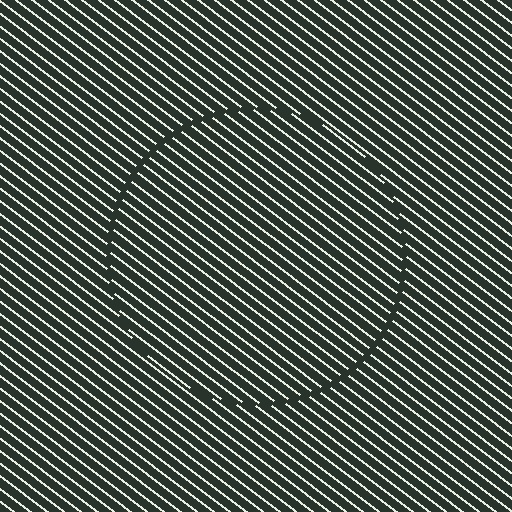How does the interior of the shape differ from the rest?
The interior of the shape contains the same grating, shifted by half a period — the contour is defined by the phase discontinuity where line-ends from the inner and outer gratings abut.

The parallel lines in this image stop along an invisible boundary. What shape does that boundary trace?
An illusory circle. The interior of the shape contains the same grating, shifted by half a period — the contour is defined by the phase discontinuity where line-ends from the inner and outer gratings abut.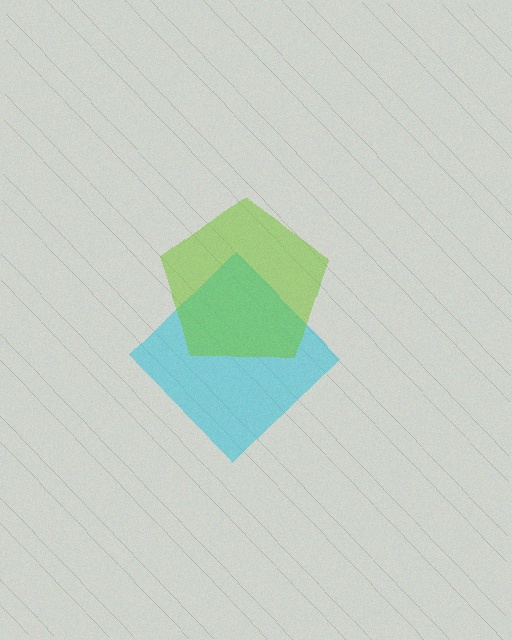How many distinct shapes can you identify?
There are 2 distinct shapes: a cyan diamond, a lime pentagon.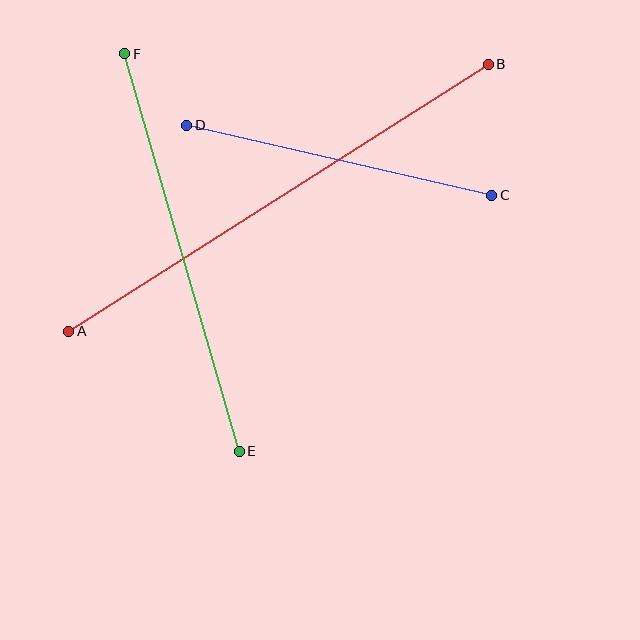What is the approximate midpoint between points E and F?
The midpoint is at approximately (182, 253) pixels.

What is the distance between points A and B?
The distance is approximately 497 pixels.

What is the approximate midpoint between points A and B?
The midpoint is at approximately (279, 198) pixels.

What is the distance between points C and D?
The distance is approximately 313 pixels.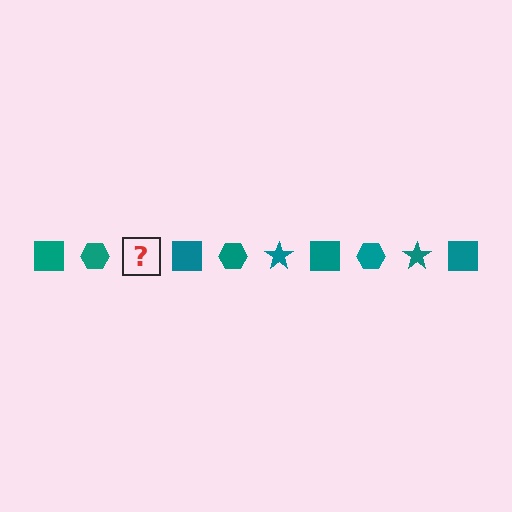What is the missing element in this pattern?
The missing element is a teal star.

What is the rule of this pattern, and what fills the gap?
The rule is that the pattern cycles through square, hexagon, star shapes in teal. The gap should be filled with a teal star.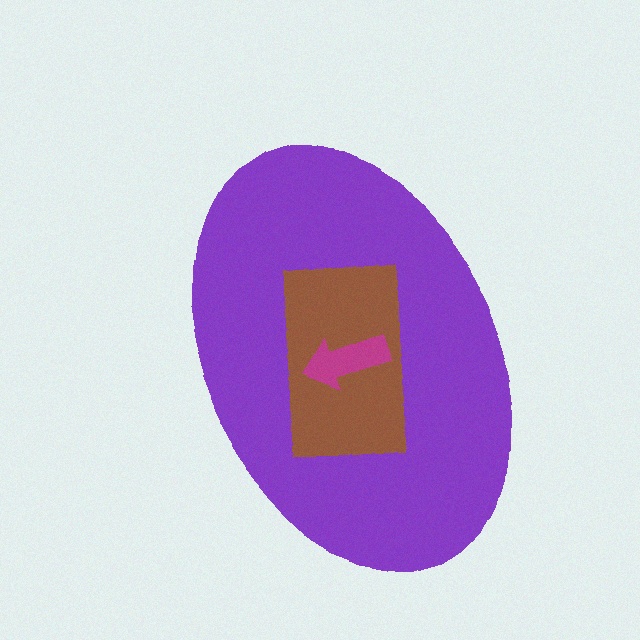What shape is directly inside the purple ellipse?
The brown rectangle.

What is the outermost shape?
The purple ellipse.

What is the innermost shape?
The magenta arrow.